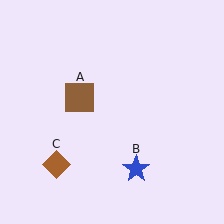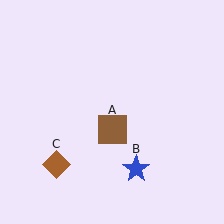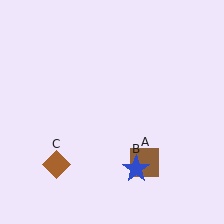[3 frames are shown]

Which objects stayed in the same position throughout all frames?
Blue star (object B) and brown diamond (object C) remained stationary.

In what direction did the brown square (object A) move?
The brown square (object A) moved down and to the right.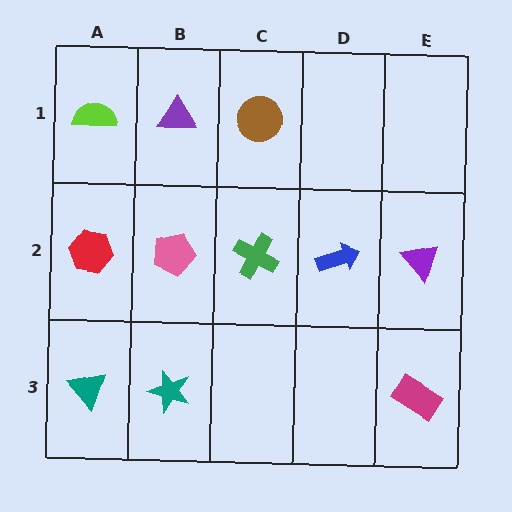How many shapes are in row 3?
3 shapes.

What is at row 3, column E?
A magenta rectangle.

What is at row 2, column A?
A red hexagon.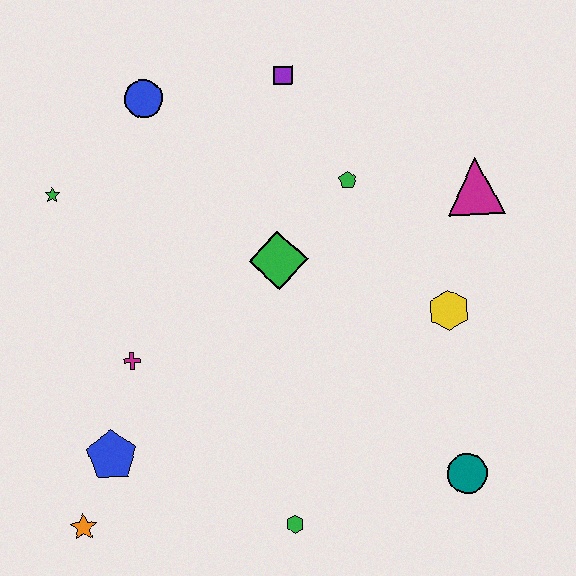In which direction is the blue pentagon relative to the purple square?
The blue pentagon is below the purple square.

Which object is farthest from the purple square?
The orange star is farthest from the purple square.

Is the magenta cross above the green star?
No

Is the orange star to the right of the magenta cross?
No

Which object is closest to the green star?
The blue circle is closest to the green star.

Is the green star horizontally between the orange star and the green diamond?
No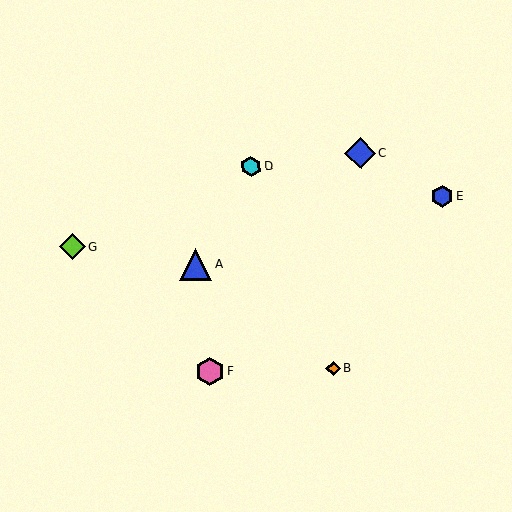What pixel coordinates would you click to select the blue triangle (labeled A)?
Click at (195, 265) to select the blue triangle A.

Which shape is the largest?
The blue triangle (labeled A) is the largest.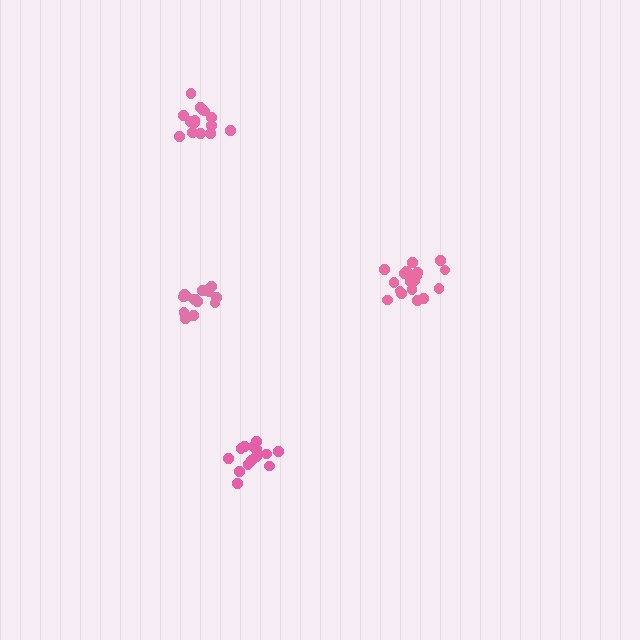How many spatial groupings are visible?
There are 4 spatial groupings.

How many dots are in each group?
Group 1: 15 dots, Group 2: 16 dots, Group 3: 20 dots, Group 4: 15 dots (66 total).